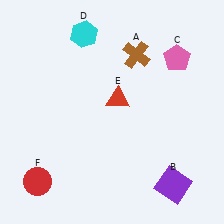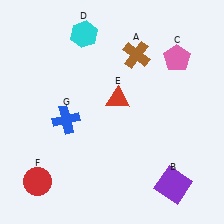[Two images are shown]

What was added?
A blue cross (G) was added in Image 2.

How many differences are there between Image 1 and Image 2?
There is 1 difference between the two images.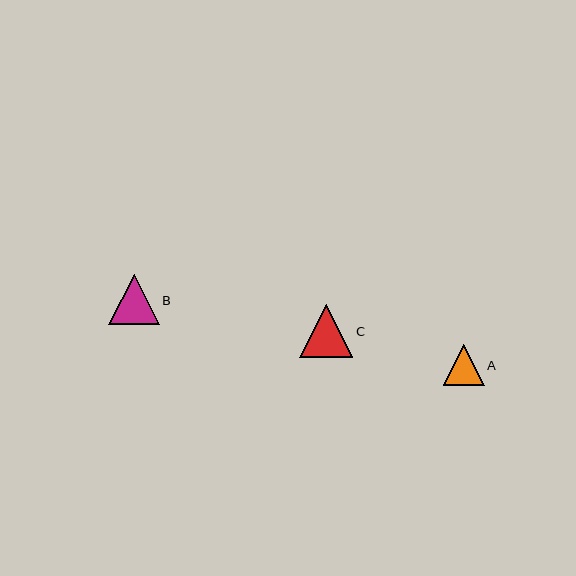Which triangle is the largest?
Triangle C is the largest with a size of approximately 53 pixels.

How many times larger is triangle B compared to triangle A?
Triangle B is approximately 1.2 times the size of triangle A.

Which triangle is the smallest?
Triangle A is the smallest with a size of approximately 41 pixels.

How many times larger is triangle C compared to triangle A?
Triangle C is approximately 1.3 times the size of triangle A.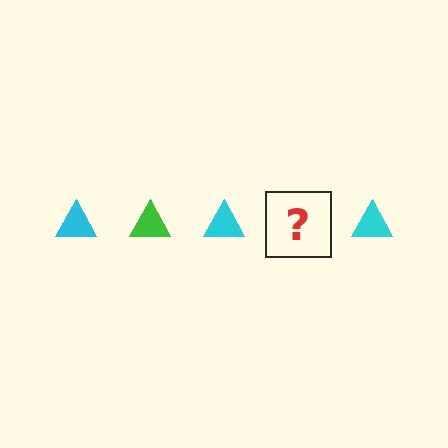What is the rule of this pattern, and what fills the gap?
The rule is that the pattern cycles through cyan, green triangles. The gap should be filled with a green triangle.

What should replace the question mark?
The question mark should be replaced with a green triangle.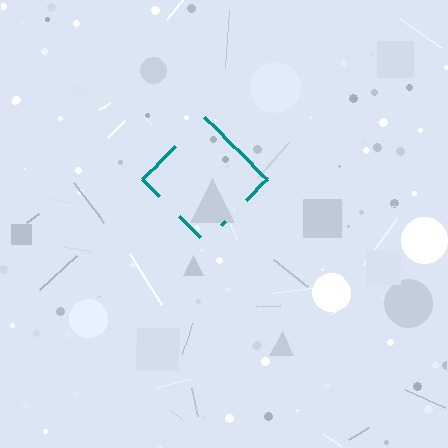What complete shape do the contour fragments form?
The contour fragments form a diamond.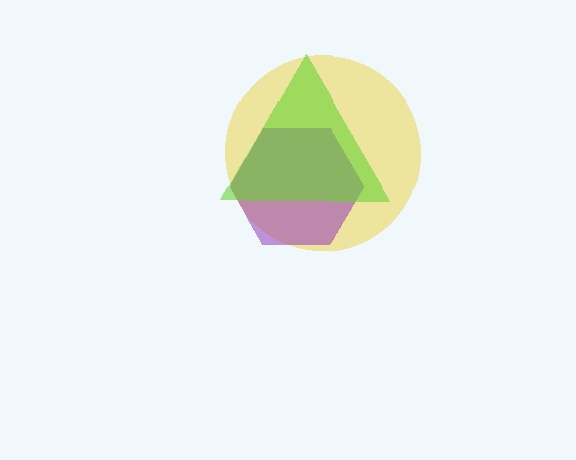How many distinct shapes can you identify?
There are 3 distinct shapes: a yellow circle, a purple hexagon, a lime triangle.